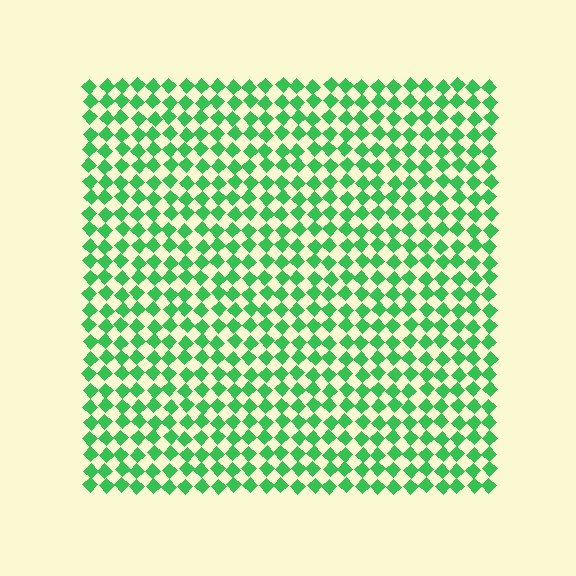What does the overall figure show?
The overall figure shows a square.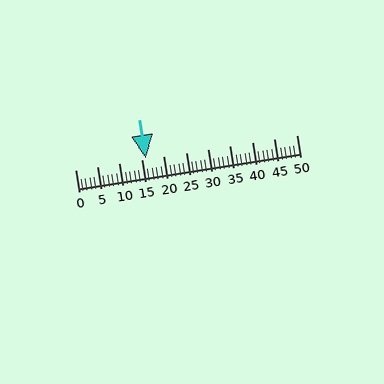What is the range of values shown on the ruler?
The ruler shows values from 0 to 50.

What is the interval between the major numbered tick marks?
The major tick marks are spaced 5 units apart.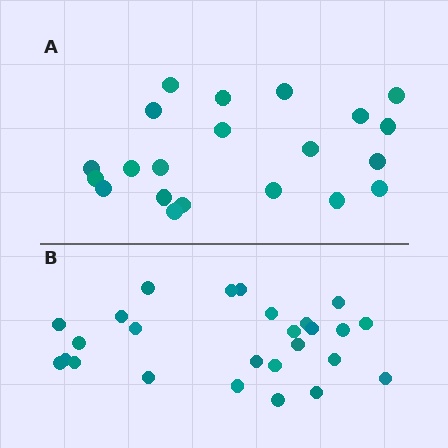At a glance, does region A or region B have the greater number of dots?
Region B (the bottom region) has more dots.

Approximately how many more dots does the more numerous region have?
Region B has about 5 more dots than region A.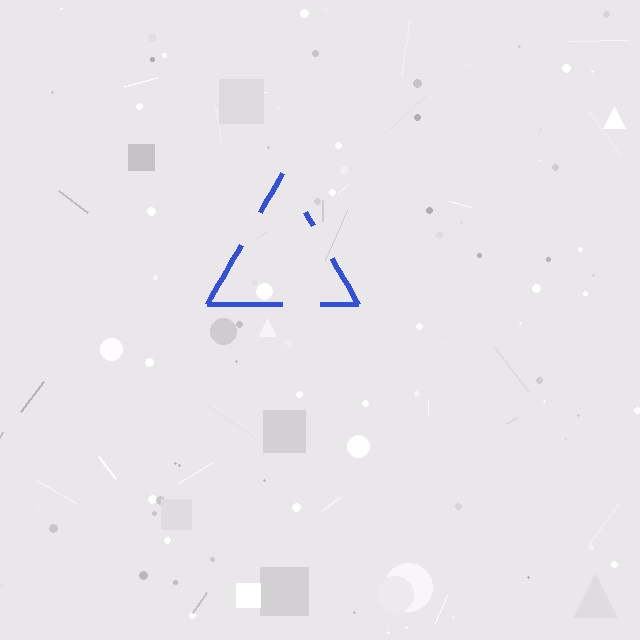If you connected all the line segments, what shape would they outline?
They would outline a triangle.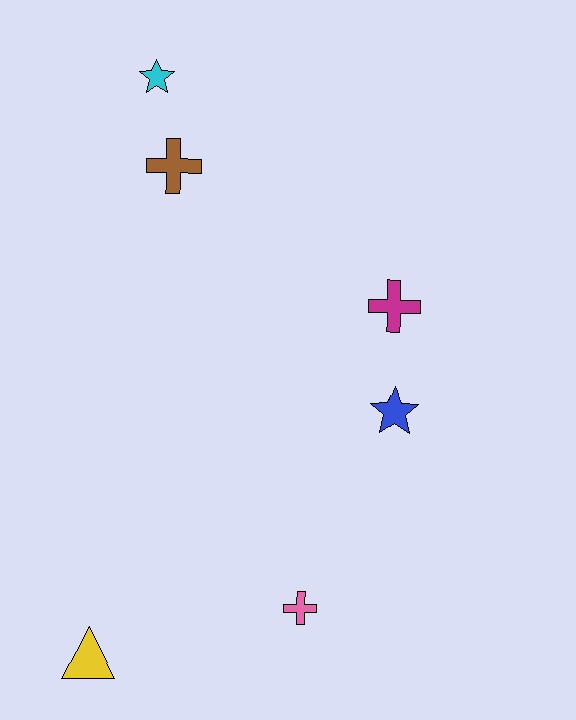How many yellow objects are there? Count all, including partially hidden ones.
There is 1 yellow object.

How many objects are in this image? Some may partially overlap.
There are 6 objects.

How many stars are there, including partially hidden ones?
There are 2 stars.